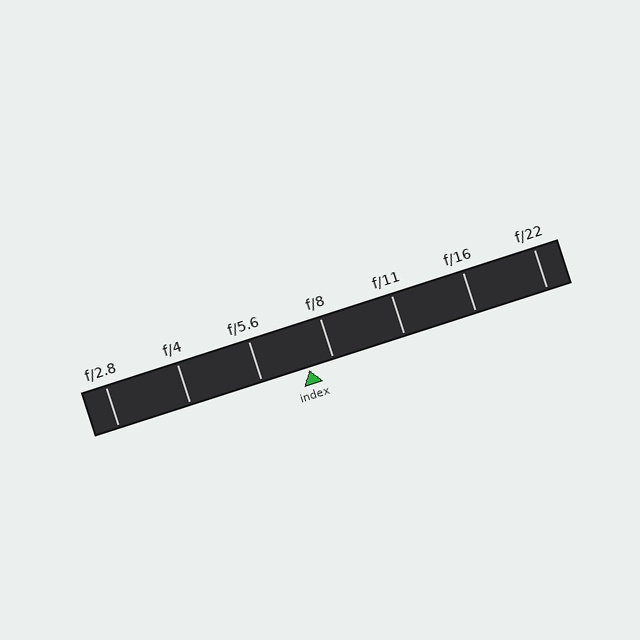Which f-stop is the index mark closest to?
The index mark is closest to f/8.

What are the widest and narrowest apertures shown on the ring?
The widest aperture shown is f/2.8 and the narrowest is f/22.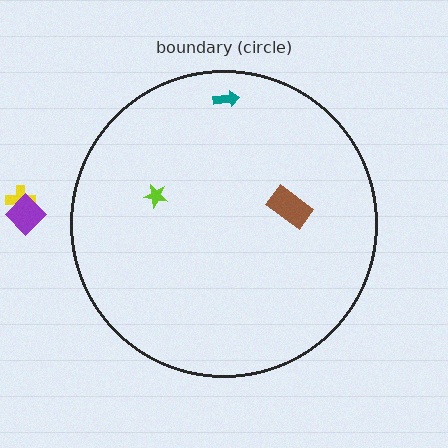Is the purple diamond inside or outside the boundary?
Outside.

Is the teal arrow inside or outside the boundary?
Inside.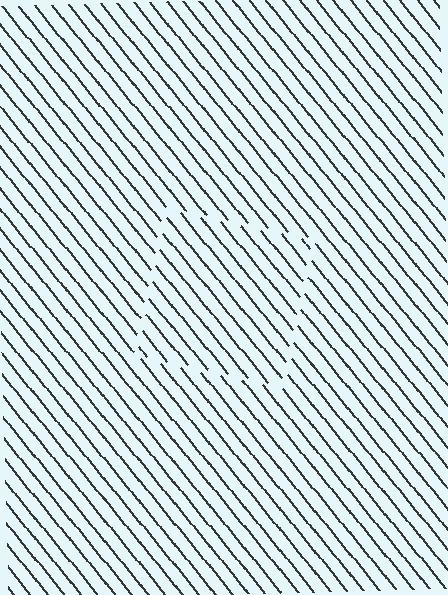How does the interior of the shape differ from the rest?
The interior of the shape contains the same grating, shifted by half a period — the contour is defined by the phase discontinuity where line-ends from the inner and outer gratings abut.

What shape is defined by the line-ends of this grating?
An illusory square. The interior of the shape contains the same grating, shifted by half a period — the contour is defined by the phase discontinuity where line-ends from the inner and outer gratings abut.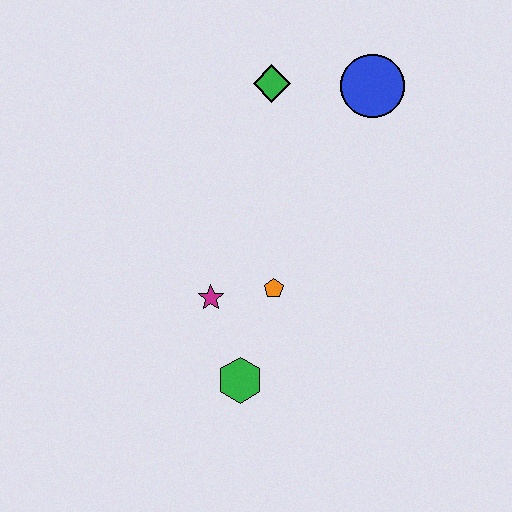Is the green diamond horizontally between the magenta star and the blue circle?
Yes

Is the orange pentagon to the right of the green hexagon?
Yes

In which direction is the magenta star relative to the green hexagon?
The magenta star is above the green hexagon.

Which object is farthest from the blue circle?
The green hexagon is farthest from the blue circle.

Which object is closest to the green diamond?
The blue circle is closest to the green diamond.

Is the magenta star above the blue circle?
No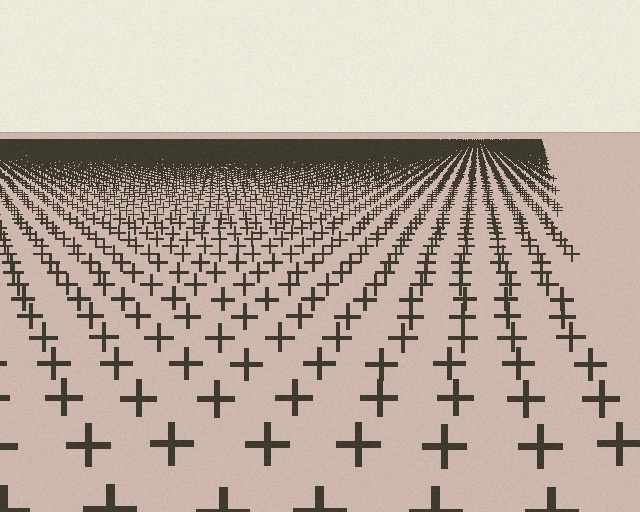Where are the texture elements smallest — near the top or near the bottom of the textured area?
Near the top.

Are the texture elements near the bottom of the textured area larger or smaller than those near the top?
Larger. Near the bottom, elements are closer to the viewer and appear at a bigger on-screen size.